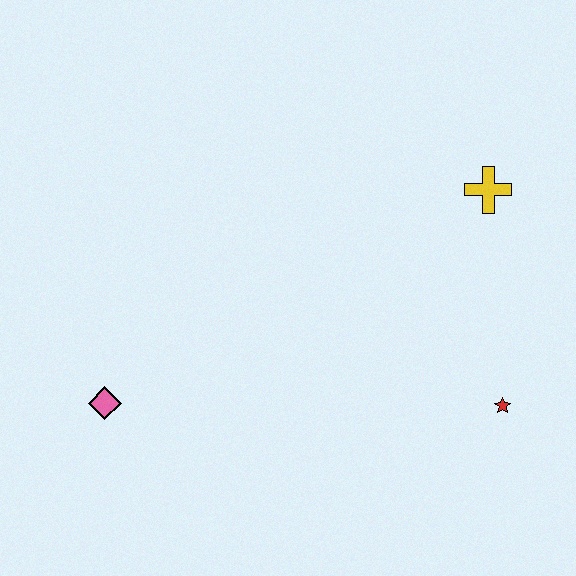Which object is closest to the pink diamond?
The red star is closest to the pink diamond.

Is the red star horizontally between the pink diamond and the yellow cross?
No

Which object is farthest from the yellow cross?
The pink diamond is farthest from the yellow cross.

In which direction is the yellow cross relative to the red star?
The yellow cross is above the red star.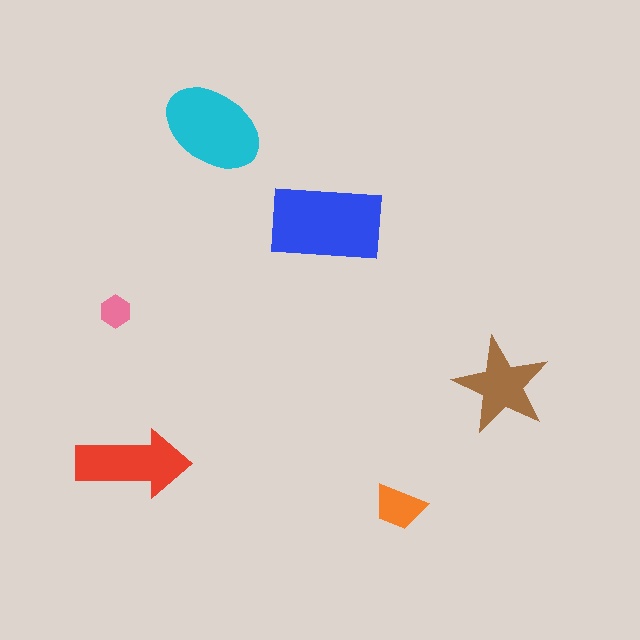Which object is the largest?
The blue rectangle.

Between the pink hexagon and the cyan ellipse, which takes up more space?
The cyan ellipse.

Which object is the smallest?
The pink hexagon.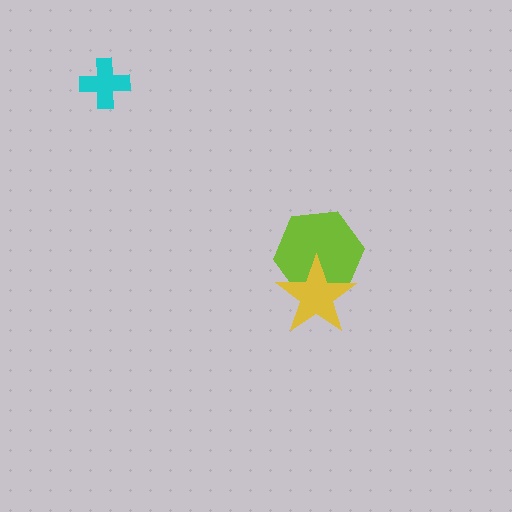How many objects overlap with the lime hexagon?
1 object overlaps with the lime hexagon.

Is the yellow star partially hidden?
No, no other shape covers it.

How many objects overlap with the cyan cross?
0 objects overlap with the cyan cross.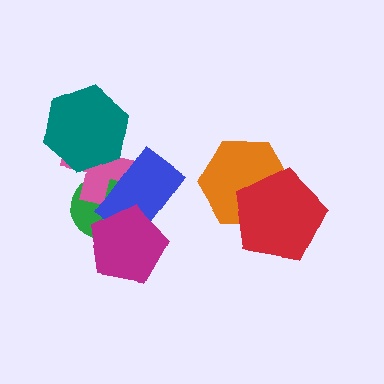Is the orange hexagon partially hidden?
Yes, it is partially covered by another shape.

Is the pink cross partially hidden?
Yes, it is partially covered by another shape.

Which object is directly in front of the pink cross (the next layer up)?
The blue rectangle is directly in front of the pink cross.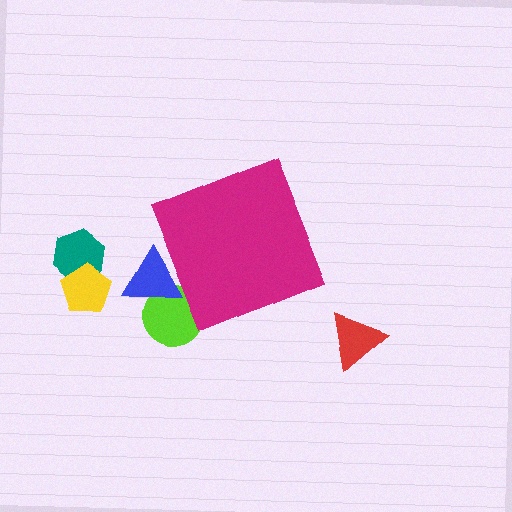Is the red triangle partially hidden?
No, the red triangle is fully visible.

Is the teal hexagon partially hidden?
No, the teal hexagon is fully visible.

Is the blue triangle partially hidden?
Yes, the blue triangle is partially hidden behind the magenta diamond.